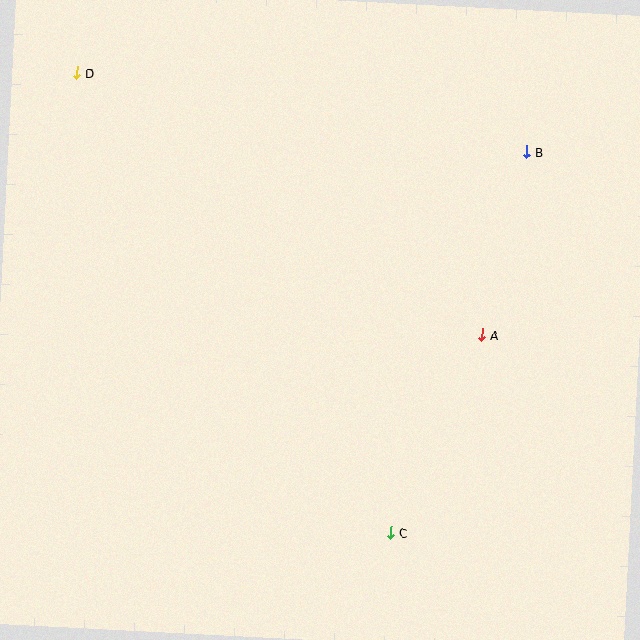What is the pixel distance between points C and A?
The distance between C and A is 218 pixels.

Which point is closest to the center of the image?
Point A at (482, 335) is closest to the center.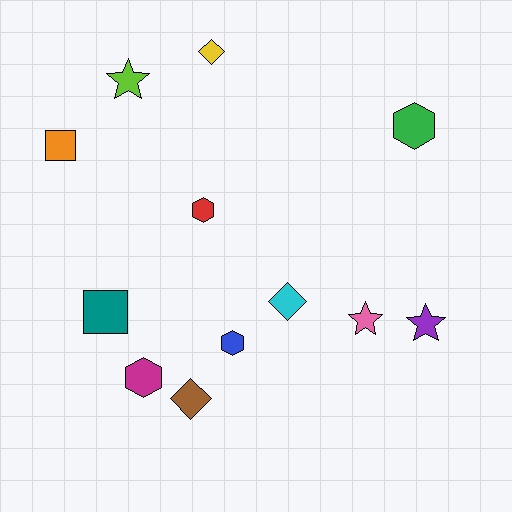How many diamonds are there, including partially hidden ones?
There are 3 diamonds.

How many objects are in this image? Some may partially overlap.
There are 12 objects.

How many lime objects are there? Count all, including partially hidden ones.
There is 1 lime object.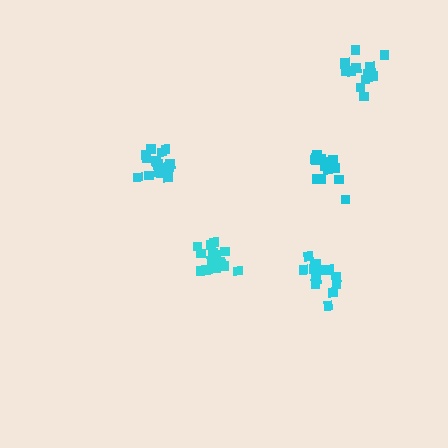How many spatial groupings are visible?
There are 5 spatial groupings.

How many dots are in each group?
Group 1: 15 dots, Group 2: 13 dots, Group 3: 15 dots, Group 4: 17 dots, Group 5: 14 dots (74 total).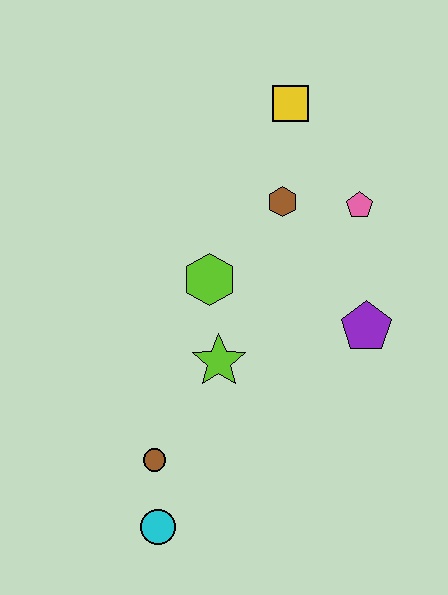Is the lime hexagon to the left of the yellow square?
Yes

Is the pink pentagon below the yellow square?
Yes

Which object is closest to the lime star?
The lime hexagon is closest to the lime star.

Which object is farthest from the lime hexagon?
The cyan circle is farthest from the lime hexagon.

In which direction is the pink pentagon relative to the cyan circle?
The pink pentagon is above the cyan circle.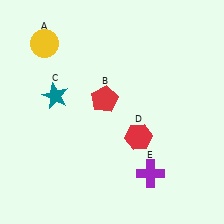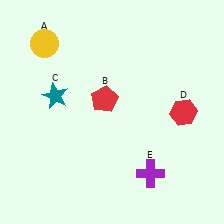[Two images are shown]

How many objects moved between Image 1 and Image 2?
1 object moved between the two images.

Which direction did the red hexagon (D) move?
The red hexagon (D) moved right.